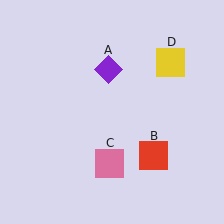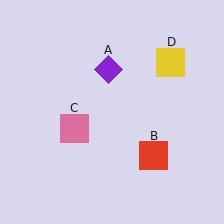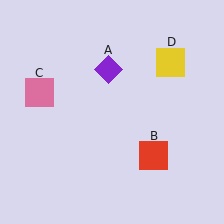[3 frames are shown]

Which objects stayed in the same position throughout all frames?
Purple diamond (object A) and red square (object B) and yellow square (object D) remained stationary.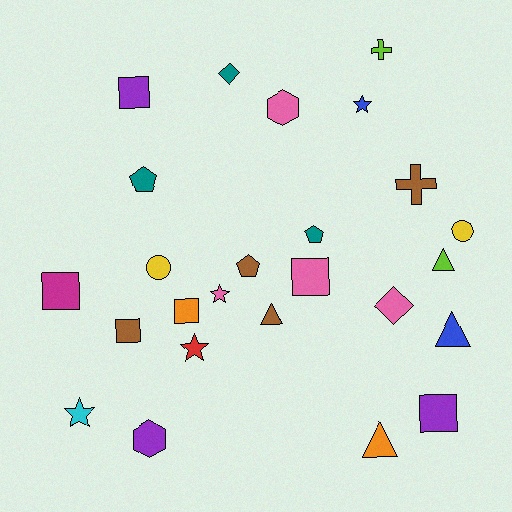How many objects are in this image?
There are 25 objects.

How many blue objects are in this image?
There are 2 blue objects.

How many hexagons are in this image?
There are 2 hexagons.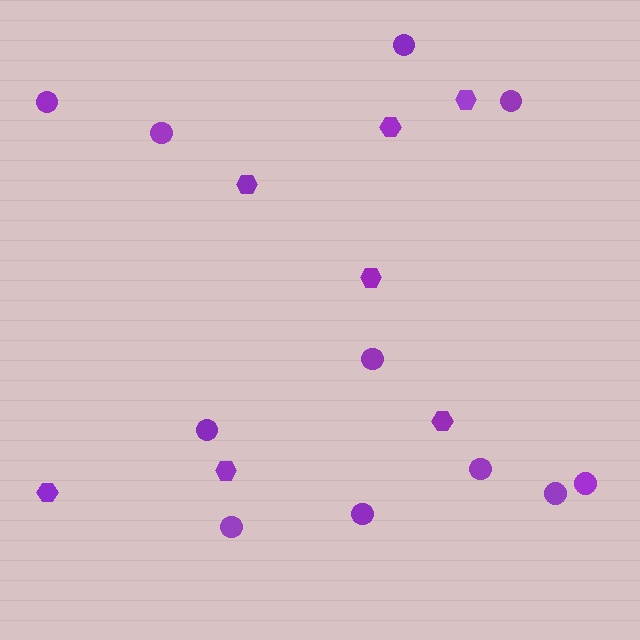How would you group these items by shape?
There are 2 groups: one group of circles (11) and one group of hexagons (7).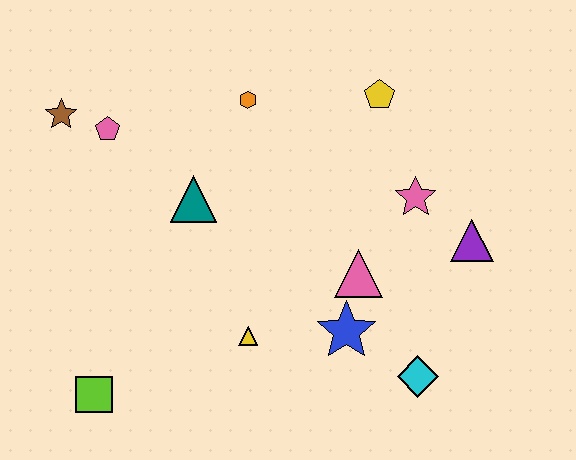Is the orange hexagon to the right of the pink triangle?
No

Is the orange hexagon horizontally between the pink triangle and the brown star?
Yes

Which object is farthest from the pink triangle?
The brown star is farthest from the pink triangle.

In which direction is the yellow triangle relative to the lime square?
The yellow triangle is to the right of the lime square.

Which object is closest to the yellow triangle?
The blue star is closest to the yellow triangle.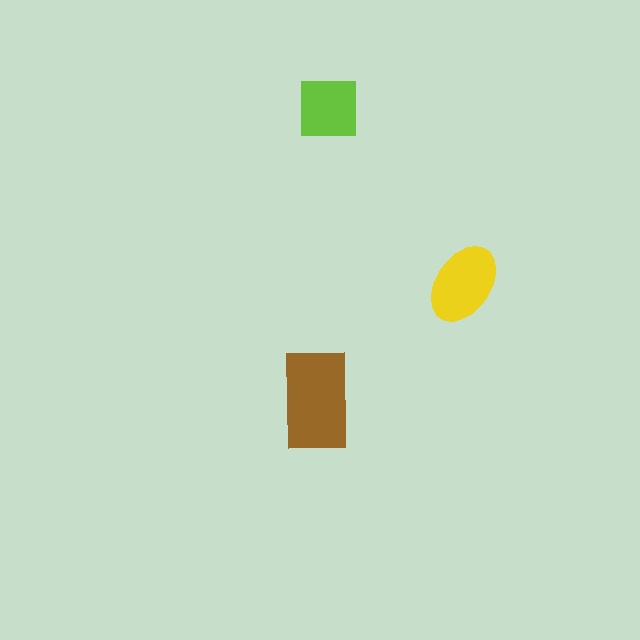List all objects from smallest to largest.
The lime square, the yellow ellipse, the brown rectangle.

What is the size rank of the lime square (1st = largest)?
3rd.